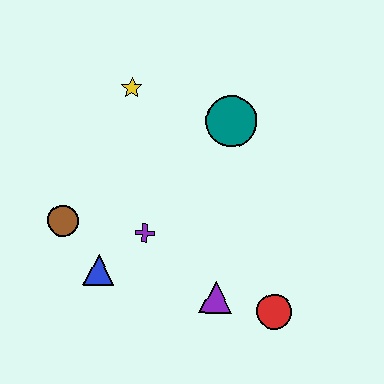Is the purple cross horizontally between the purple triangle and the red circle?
No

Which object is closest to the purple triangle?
The red circle is closest to the purple triangle.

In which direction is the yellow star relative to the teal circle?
The yellow star is to the left of the teal circle.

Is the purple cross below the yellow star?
Yes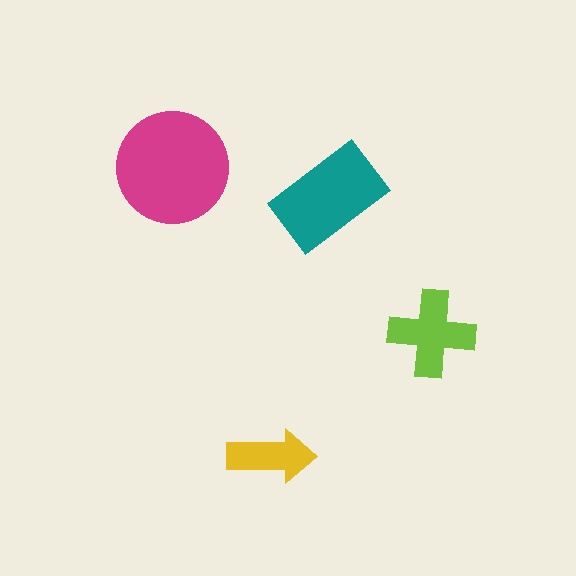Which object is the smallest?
The yellow arrow.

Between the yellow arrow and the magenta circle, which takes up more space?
The magenta circle.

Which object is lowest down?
The yellow arrow is bottommost.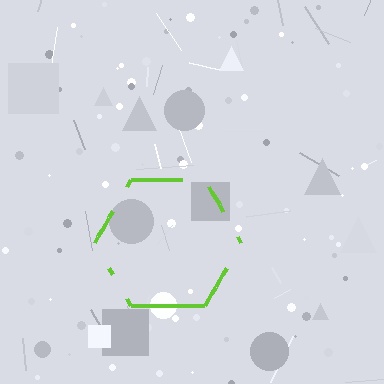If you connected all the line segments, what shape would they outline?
They would outline a hexagon.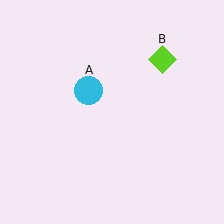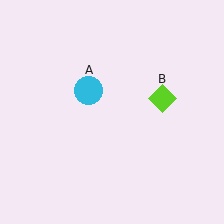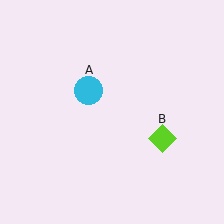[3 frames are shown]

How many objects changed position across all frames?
1 object changed position: lime diamond (object B).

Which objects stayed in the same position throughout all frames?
Cyan circle (object A) remained stationary.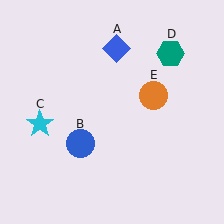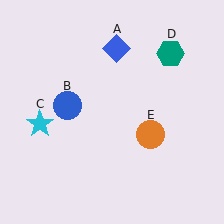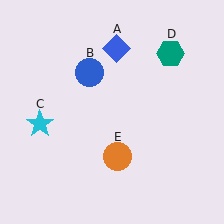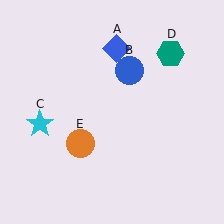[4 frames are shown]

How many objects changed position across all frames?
2 objects changed position: blue circle (object B), orange circle (object E).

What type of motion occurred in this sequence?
The blue circle (object B), orange circle (object E) rotated clockwise around the center of the scene.